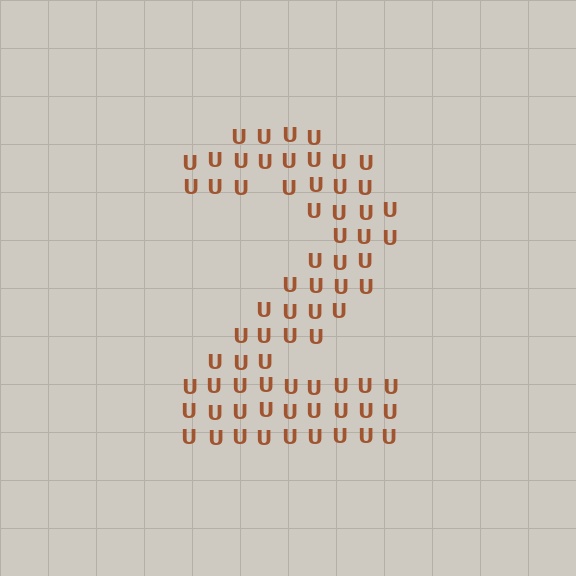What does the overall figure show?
The overall figure shows the digit 2.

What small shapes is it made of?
It is made of small letter U's.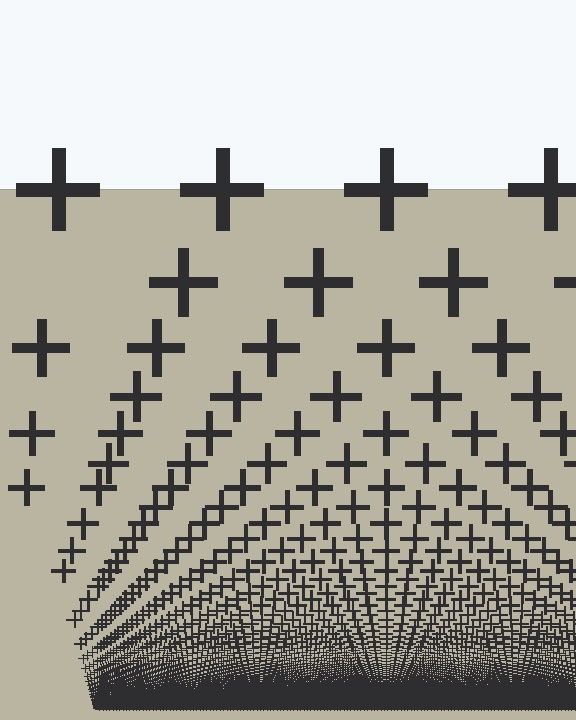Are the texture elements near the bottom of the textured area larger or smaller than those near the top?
Smaller. The gradient is inverted — elements near the bottom are smaller and denser.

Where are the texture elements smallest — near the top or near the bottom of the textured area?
Near the bottom.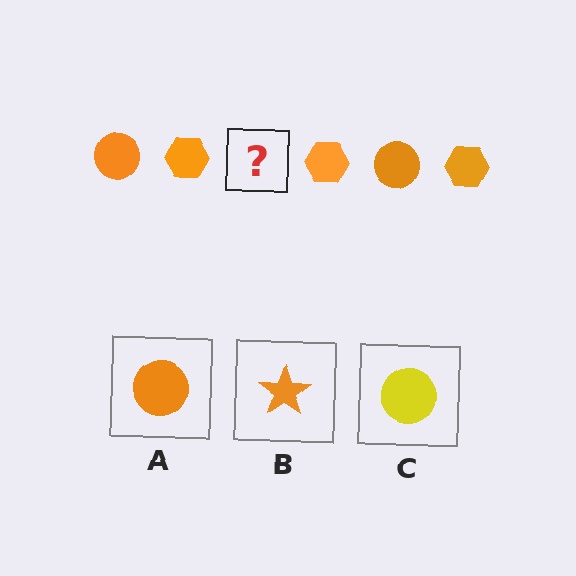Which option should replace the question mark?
Option A.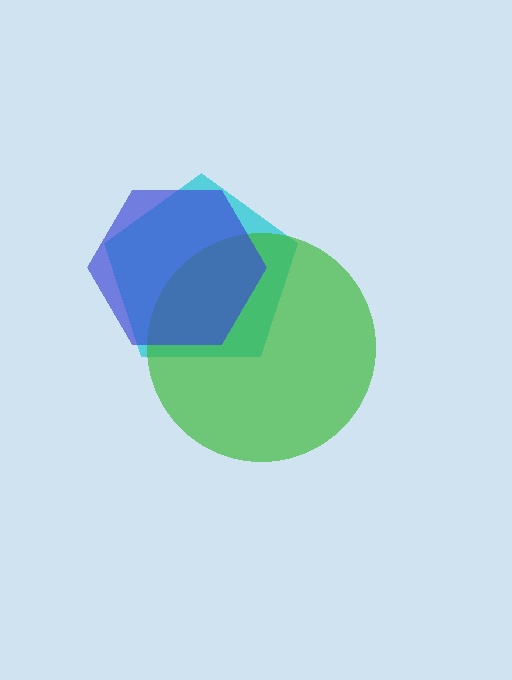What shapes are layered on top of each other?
The layered shapes are: a cyan pentagon, a green circle, a blue hexagon.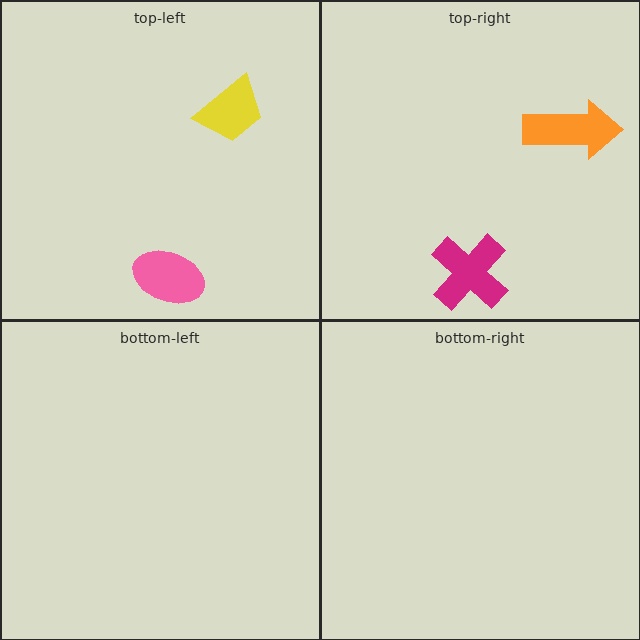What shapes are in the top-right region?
The orange arrow, the magenta cross.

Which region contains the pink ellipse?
The top-left region.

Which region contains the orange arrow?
The top-right region.